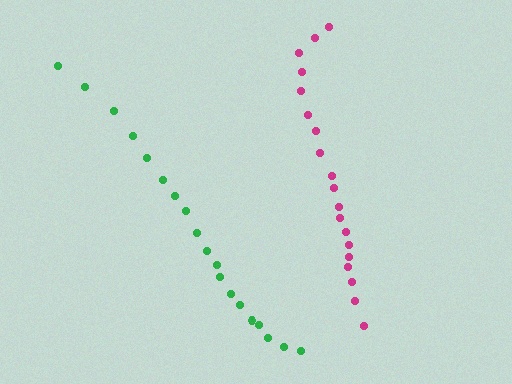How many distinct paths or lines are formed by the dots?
There are 2 distinct paths.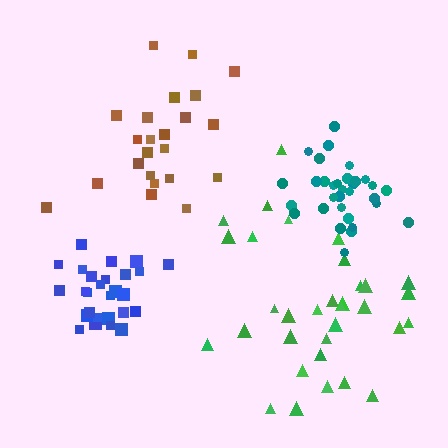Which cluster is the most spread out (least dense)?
Green.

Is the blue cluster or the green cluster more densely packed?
Blue.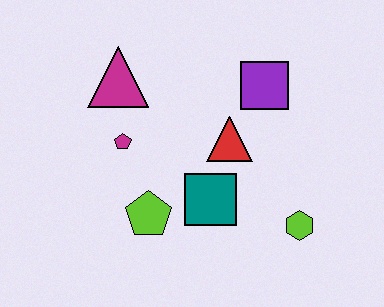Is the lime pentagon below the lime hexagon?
No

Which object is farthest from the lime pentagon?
The purple square is farthest from the lime pentagon.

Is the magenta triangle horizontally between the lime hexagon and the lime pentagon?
No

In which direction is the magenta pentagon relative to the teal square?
The magenta pentagon is to the left of the teal square.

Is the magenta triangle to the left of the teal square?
Yes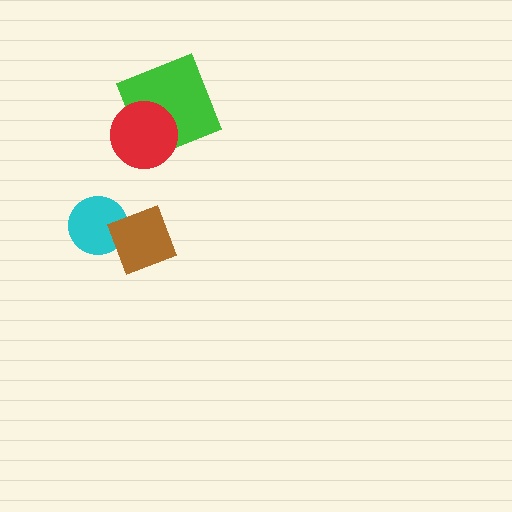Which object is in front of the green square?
The red circle is in front of the green square.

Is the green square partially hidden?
Yes, it is partially covered by another shape.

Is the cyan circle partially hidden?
Yes, it is partially covered by another shape.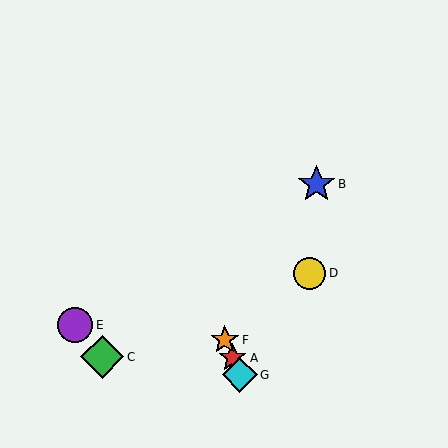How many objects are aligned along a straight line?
3 objects (A, F, G) are aligned along a straight line.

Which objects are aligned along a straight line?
Objects A, F, G are aligned along a straight line.